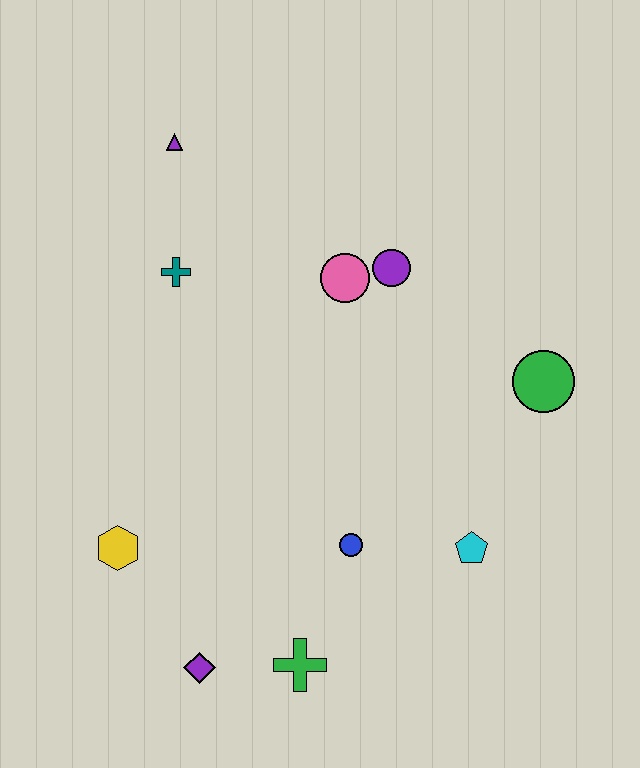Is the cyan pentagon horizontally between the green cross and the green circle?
Yes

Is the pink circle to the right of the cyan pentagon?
No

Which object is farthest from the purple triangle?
The green cross is farthest from the purple triangle.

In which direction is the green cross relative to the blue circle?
The green cross is below the blue circle.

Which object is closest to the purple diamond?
The green cross is closest to the purple diamond.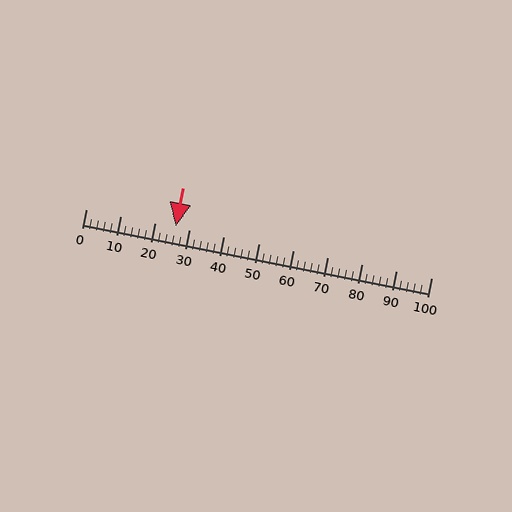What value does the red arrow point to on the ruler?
The red arrow points to approximately 26.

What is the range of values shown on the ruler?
The ruler shows values from 0 to 100.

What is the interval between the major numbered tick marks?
The major tick marks are spaced 10 units apart.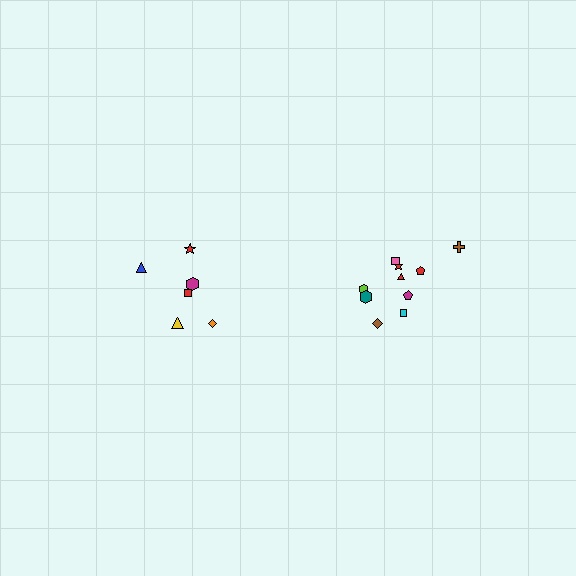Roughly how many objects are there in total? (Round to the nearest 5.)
Roughly 15 objects in total.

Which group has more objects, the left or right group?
The right group.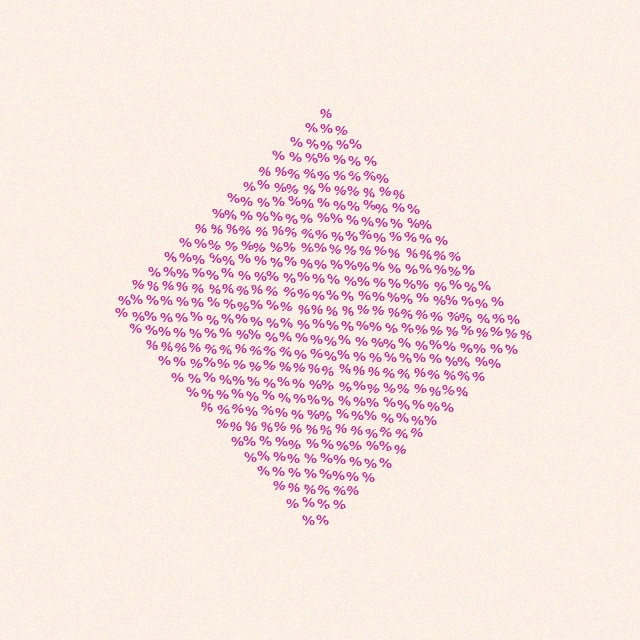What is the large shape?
The large shape is a diamond.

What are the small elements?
The small elements are percent signs.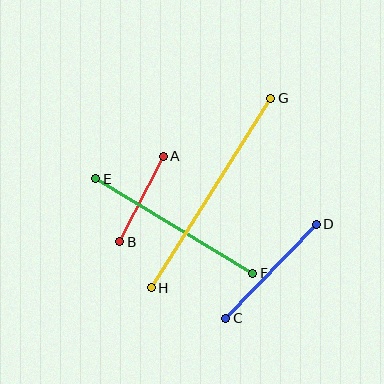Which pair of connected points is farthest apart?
Points G and H are farthest apart.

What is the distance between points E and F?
The distance is approximately 183 pixels.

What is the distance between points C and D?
The distance is approximately 130 pixels.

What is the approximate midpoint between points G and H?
The midpoint is at approximately (211, 193) pixels.